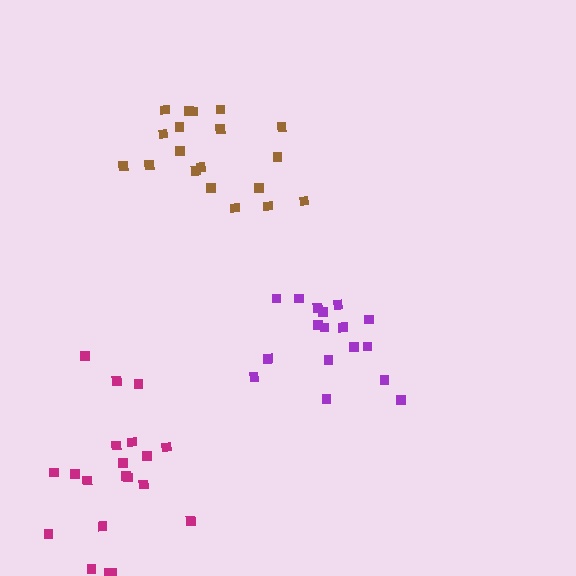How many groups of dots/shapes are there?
There are 3 groups.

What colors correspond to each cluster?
The clusters are colored: brown, purple, magenta.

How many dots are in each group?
Group 1: 19 dots, Group 2: 17 dots, Group 3: 20 dots (56 total).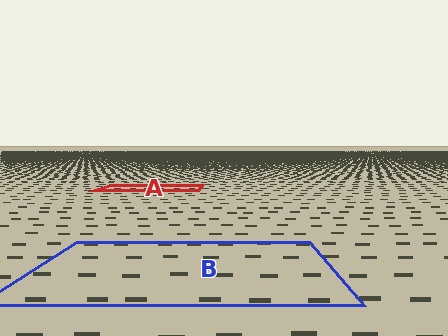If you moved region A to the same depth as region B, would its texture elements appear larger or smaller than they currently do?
They would appear larger. At a closer depth, the same texture elements are projected at a bigger on-screen size.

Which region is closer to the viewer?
Region B is closer. The texture elements there are larger and more spread out.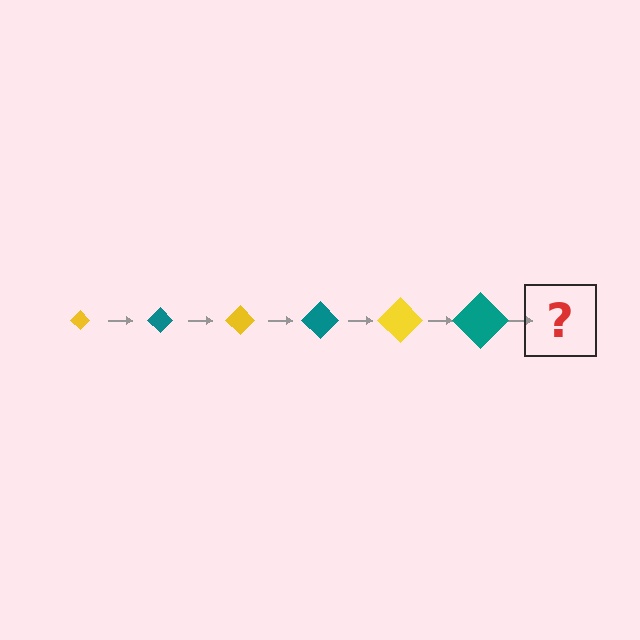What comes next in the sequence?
The next element should be a yellow diamond, larger than the previous one.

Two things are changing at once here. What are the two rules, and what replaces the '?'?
The two rules are that the diamond grows larger each step and the color cycles through yellow and teal. The '?' should be a yellow diamond, larger than the previous one.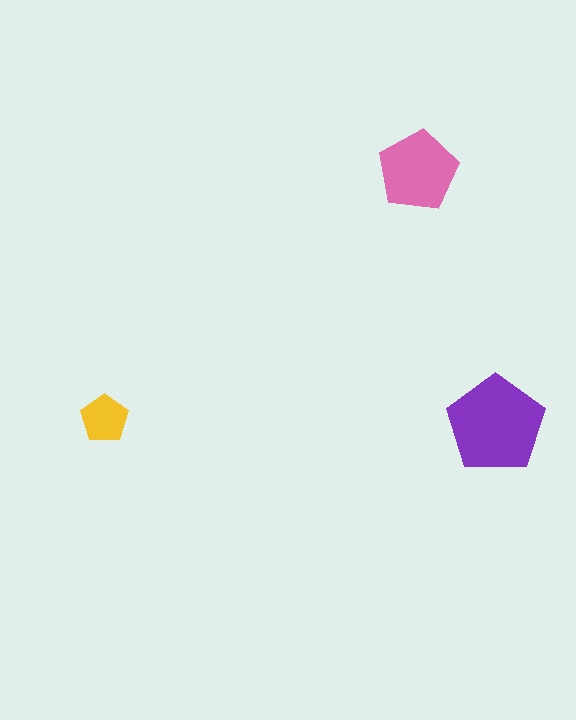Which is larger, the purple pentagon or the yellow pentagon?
The purple one.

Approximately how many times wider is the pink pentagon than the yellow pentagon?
About 1.5 times wider.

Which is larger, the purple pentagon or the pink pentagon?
The purple one.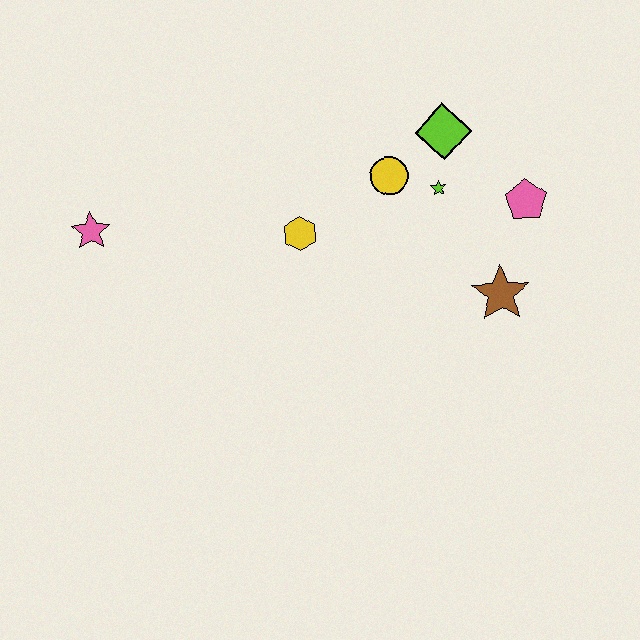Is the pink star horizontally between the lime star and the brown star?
No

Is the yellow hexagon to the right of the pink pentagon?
No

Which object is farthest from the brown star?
The pink star is farthest from the brown star.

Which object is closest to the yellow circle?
The lime star is closest to the yellow circle.